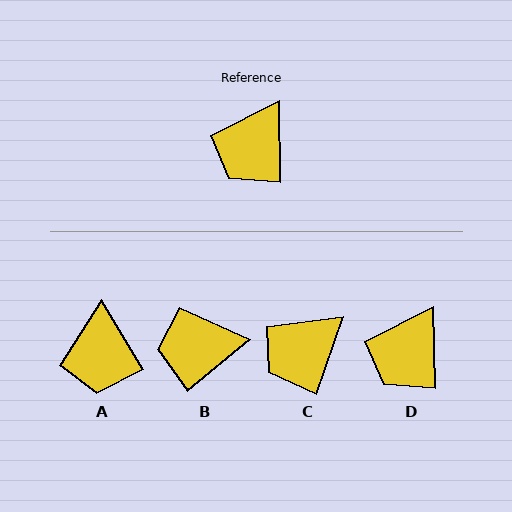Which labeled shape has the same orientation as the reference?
D.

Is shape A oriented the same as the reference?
No, it is off by about 30 degrees.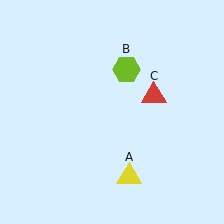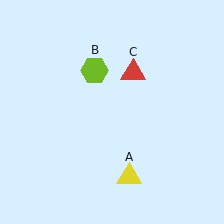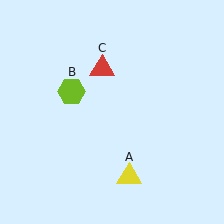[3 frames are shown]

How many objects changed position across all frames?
2 objects changed position: lime hexagon (object B), red triangle (object C).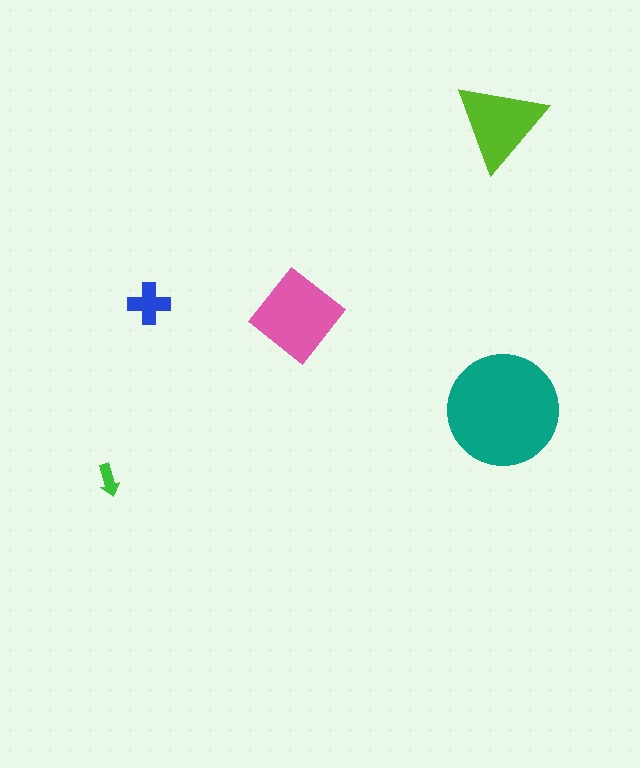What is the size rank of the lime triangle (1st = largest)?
3rd.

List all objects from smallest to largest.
The green arrow, the blue cross, the lime triangle, the pink diamond, the teal circle.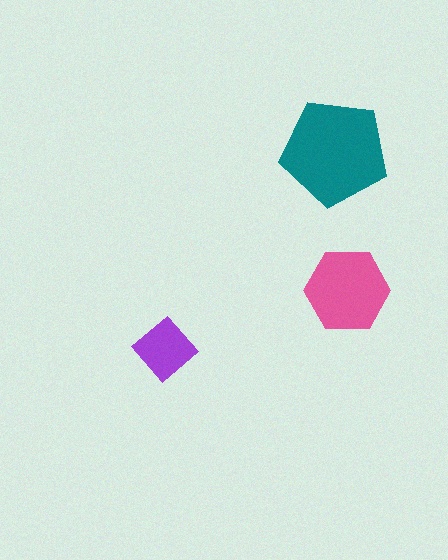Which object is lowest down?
The purple diamond is bottommost.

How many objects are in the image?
There are 3 objects in the image.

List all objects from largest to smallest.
The teal pentagon, the pink hexagon, the purple diamond.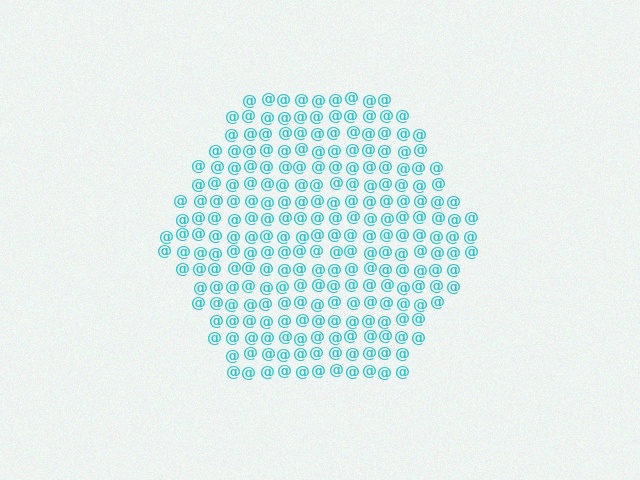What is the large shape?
The large shape is a hexagon.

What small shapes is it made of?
It is made of small at signs.